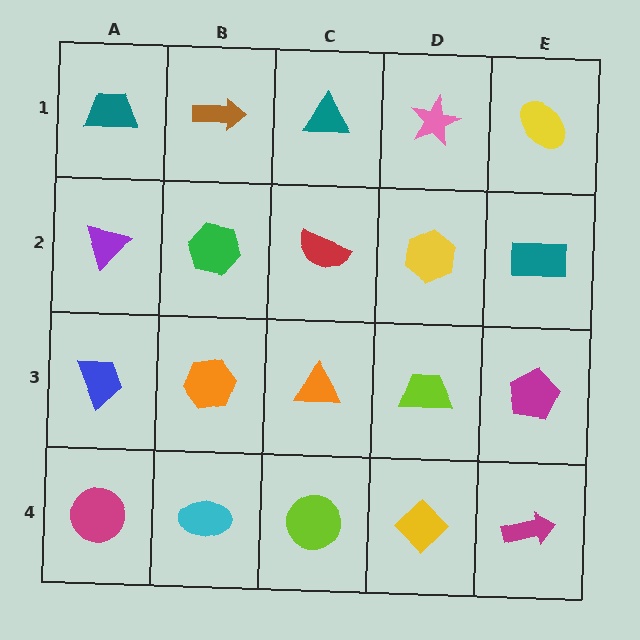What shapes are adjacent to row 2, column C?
A teal triangle (row 1, column C), an orange triangle (row 3, column C), a green hexagon (row 2, column B), a yellow hexagon (row 2, column D).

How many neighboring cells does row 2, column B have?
4.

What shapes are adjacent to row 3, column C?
A red semicircle (row 2, column C), a lime circle (row 4, column C), an orange hexagon (row 3, column B), a lime trapezoid (row 3, column D).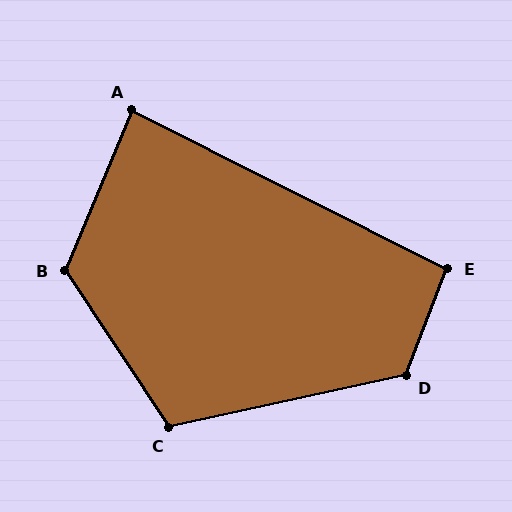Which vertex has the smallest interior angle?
A, at approximately 86 degrees.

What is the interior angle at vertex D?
Approximately 123 degrees (obtuse).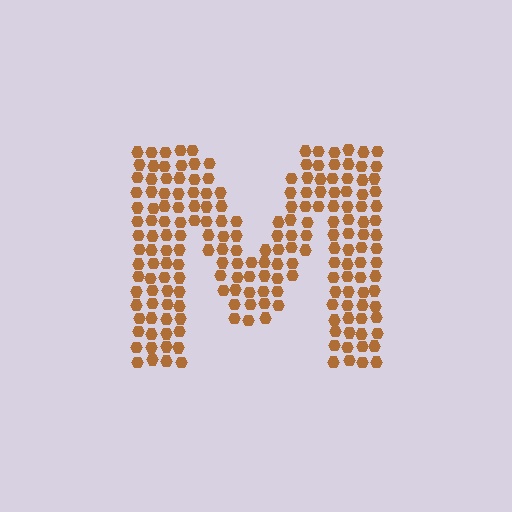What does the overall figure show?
The overall figure shows the letter M.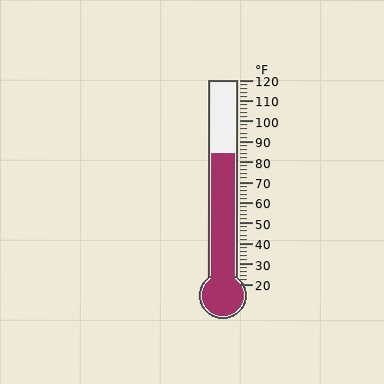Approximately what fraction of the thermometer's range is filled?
The thermometer is filled to approximately 65% of its range.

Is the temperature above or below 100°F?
The temperature is below 100°F.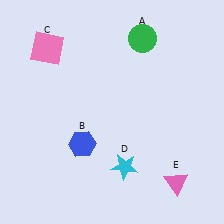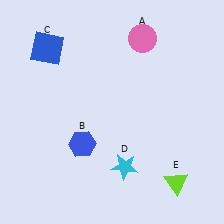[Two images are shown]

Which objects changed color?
A changed from green to pink. C changed from pink to blue. E changed from pink to lime.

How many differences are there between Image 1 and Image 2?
There are 3 differences between the two images.